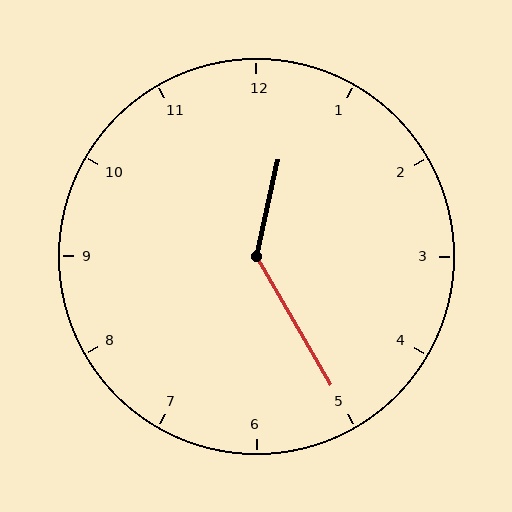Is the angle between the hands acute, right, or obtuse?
It is obtuse.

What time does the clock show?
12:25.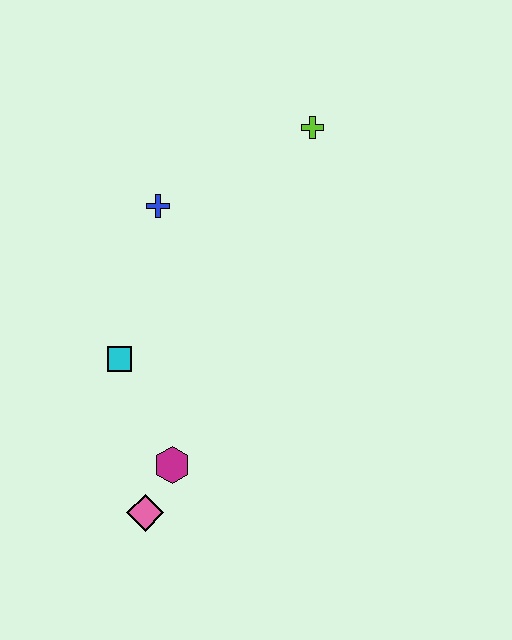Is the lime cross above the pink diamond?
Yes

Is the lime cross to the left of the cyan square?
No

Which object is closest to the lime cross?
The blue cross is closest to the lime cross.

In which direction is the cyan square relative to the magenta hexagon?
The cyan square is above the magenta hexagon.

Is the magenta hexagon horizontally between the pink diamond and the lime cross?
Yes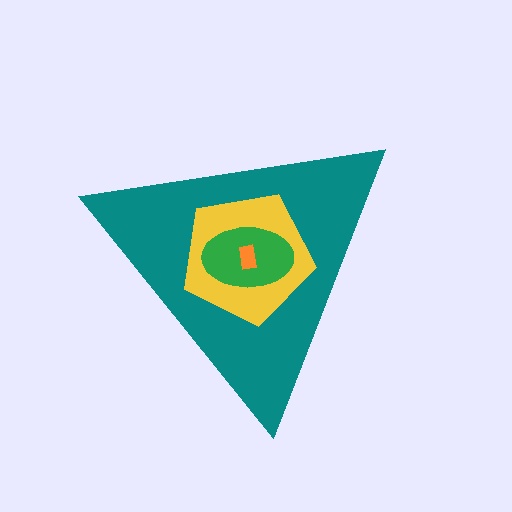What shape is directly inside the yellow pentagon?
The green ellipse.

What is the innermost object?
The orange rectangle.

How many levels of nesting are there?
4.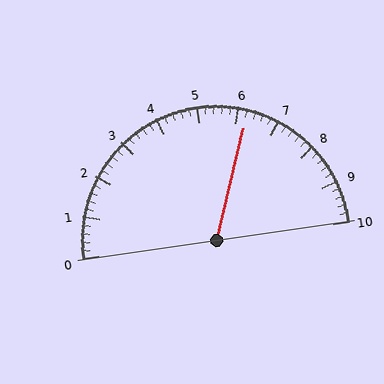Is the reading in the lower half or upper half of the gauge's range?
The reading is in the upper half of the range (0 to 10).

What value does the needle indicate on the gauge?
The needle indicates approximately 6.2.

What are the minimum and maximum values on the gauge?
The gauge ranges from 0 to 10.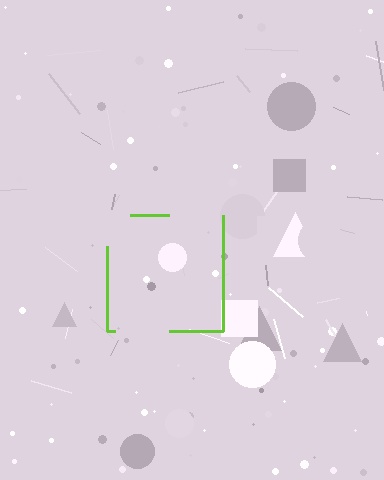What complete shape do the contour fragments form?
The contour fragments form a square.